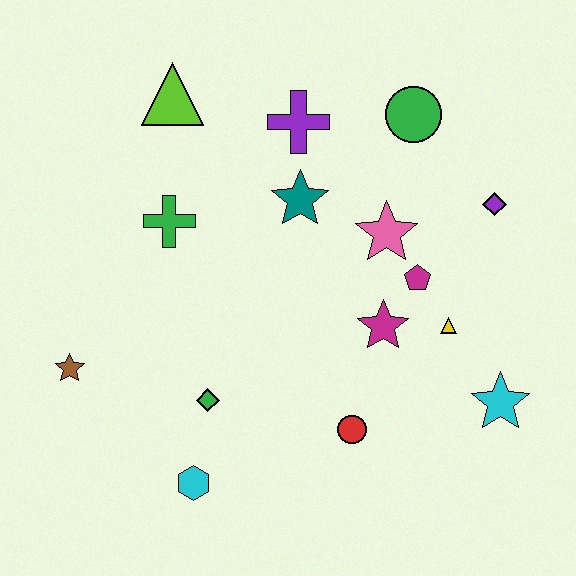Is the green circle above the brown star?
Yes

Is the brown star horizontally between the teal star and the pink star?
No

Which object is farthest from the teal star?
The cyan hexagon is farthest from the teal star.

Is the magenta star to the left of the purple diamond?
Yes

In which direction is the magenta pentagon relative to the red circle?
The magenta pentagon is above the red circle.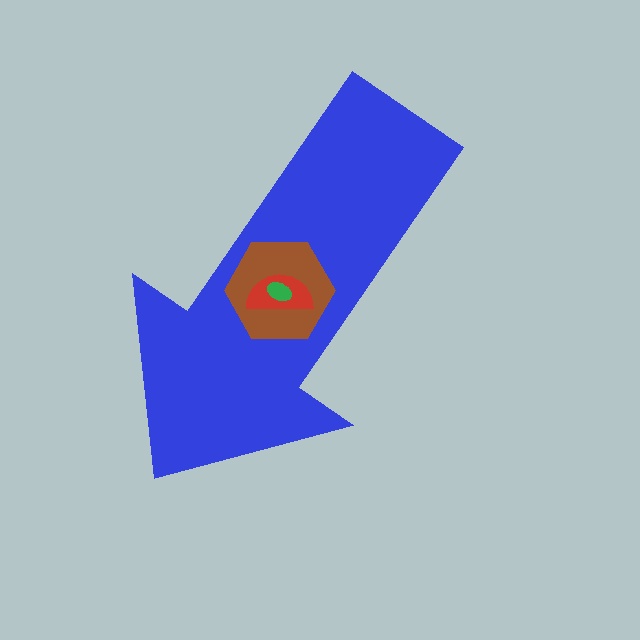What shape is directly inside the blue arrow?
The brown hexagon.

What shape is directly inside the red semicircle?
The green ellipse.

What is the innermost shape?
The green ellipse.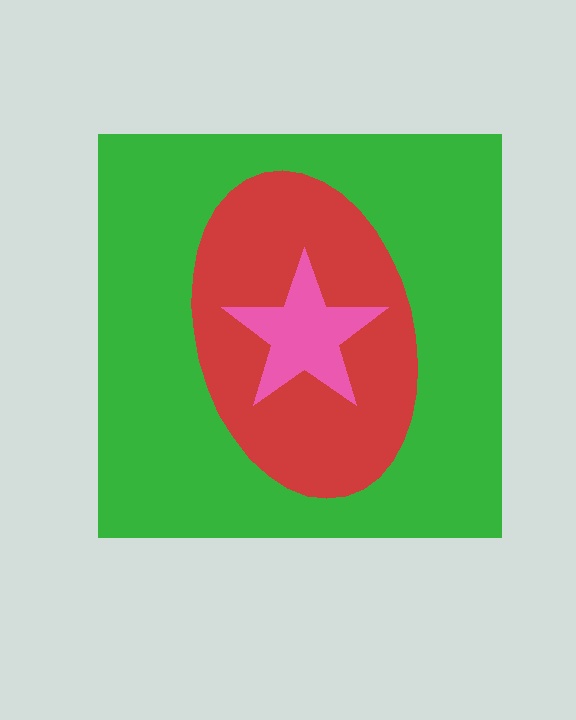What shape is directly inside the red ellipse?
The pink star.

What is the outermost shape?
The green square.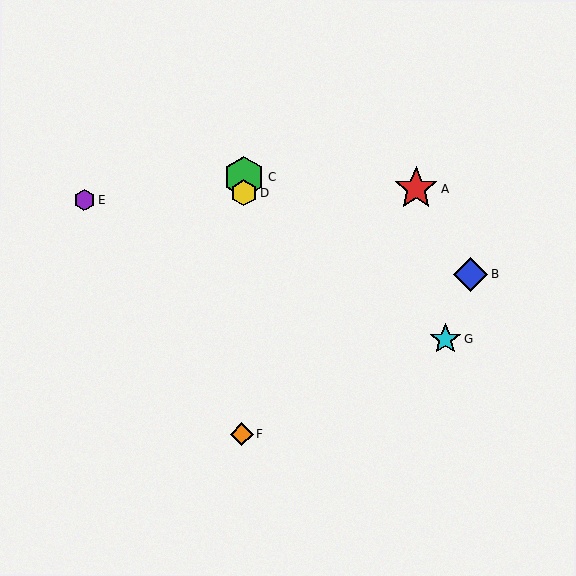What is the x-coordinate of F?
Object F is at x≈242.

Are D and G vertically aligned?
No, D is at x≈244 and G is at x≈445.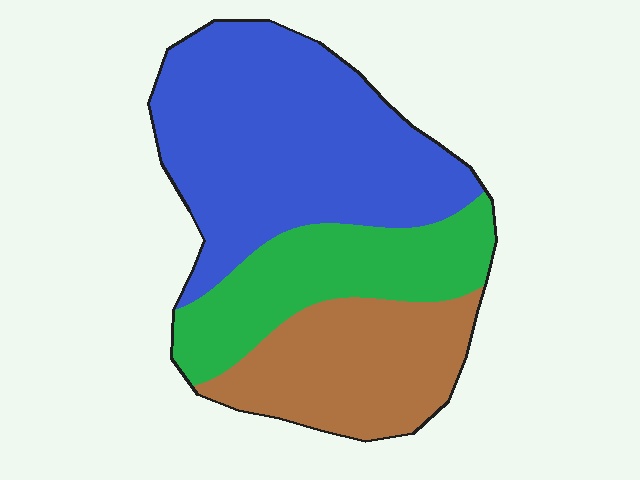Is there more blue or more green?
Blue.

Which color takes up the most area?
Blue, at roughly 50%.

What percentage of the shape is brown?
Brown takes up about one quarter (1/4) of the shape.